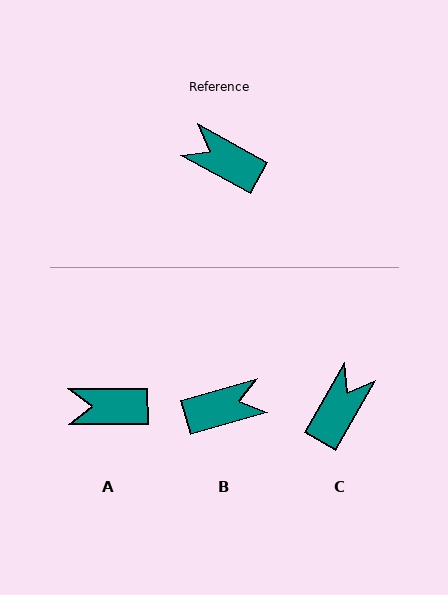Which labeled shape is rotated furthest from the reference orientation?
B, about 136 degrees away.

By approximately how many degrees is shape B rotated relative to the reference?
Approximately 136 degrees clockwise.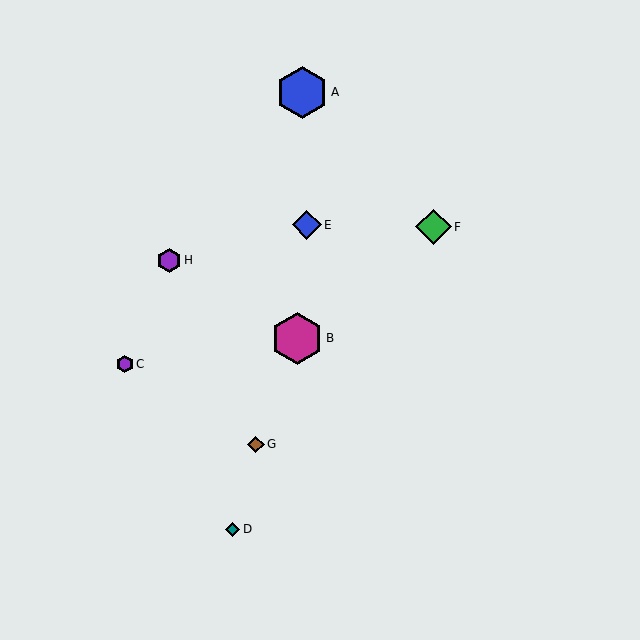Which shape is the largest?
The magenta hexagon (labeled B) is the largest.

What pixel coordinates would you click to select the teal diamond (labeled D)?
Click at (233, 530) to select the teal diamond D.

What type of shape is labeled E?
Shape E is a blue diamond.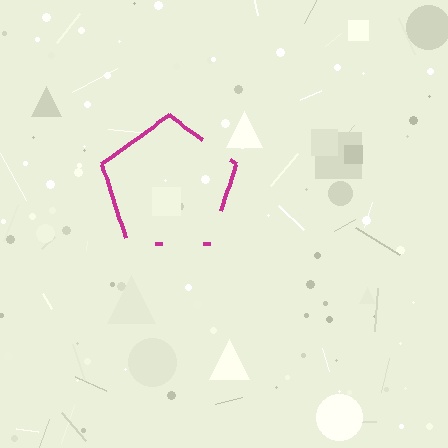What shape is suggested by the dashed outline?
The dashed outline suggests a pentagon.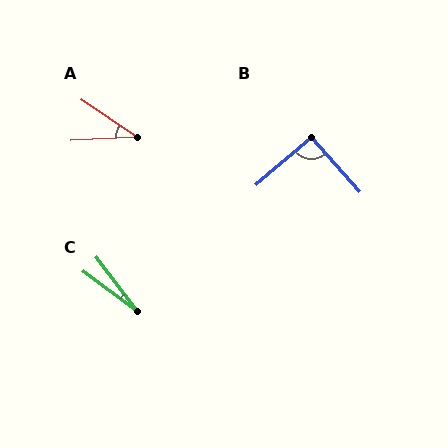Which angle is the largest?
B, at approximately 91 degrees.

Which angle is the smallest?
C, at approximately 16 degrees.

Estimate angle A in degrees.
Approximately 37 degrees.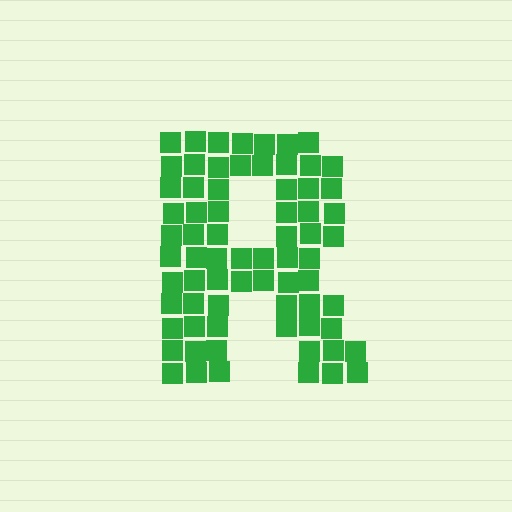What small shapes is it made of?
It is made of small squares.